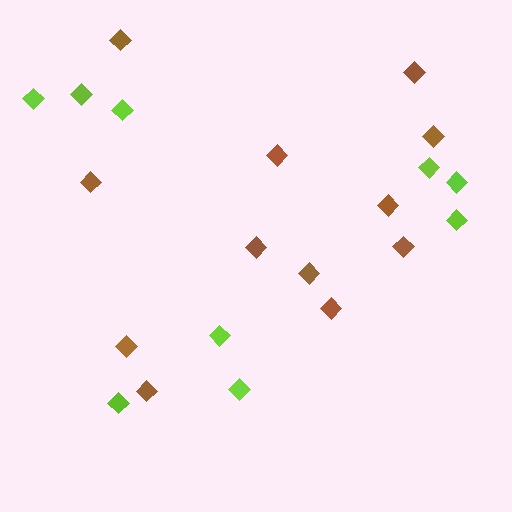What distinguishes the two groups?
There are 2 groups: one group of brown diamonds (12) and one group of lime diamonds (9).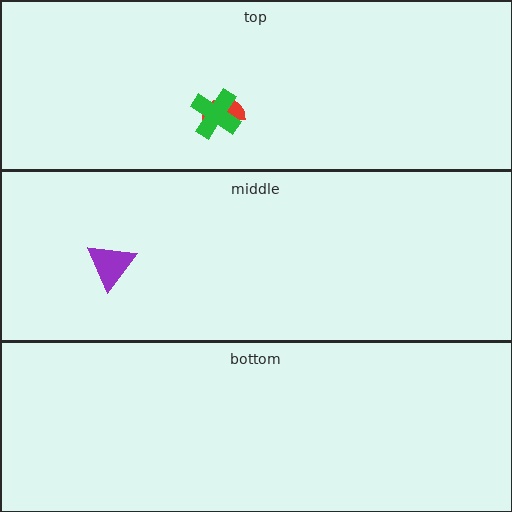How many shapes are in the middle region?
1.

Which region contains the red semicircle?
The top region.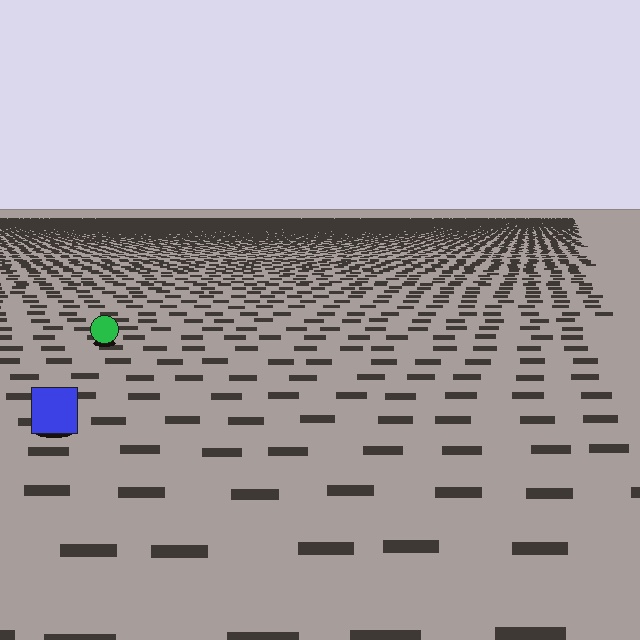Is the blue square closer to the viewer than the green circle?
Yes. The blue square is closer — you can tell from the texture gradient: the ground texture is coarser near it.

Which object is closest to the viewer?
The blue square is closest. The texture marks near it are larger and more spread out.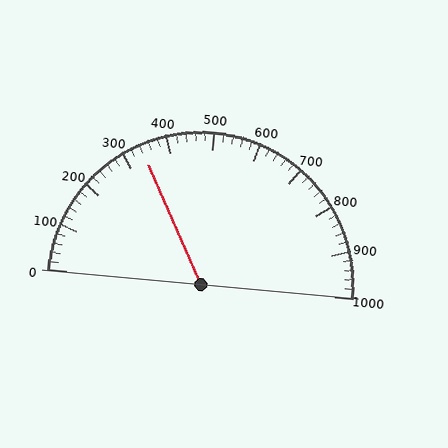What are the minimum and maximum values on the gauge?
The gauge ranges from 0 to 1000.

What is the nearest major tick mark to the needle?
The nearest major tick mark is 300.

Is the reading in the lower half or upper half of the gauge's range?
The reading is in the lower half of the range (0 to 1000).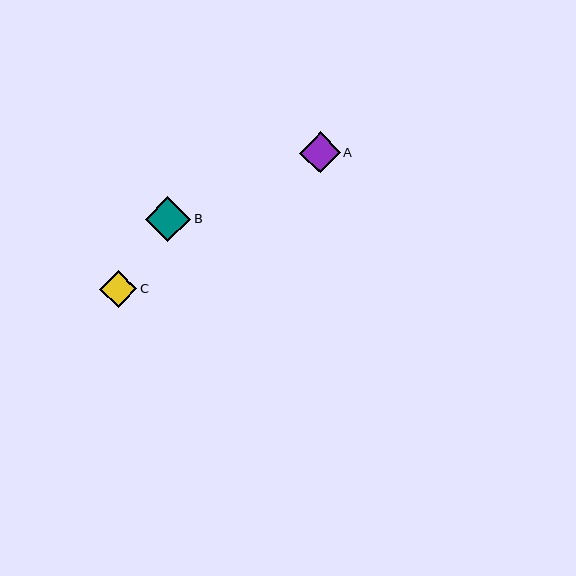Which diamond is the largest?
Diamond B is the largest with a size of approximately 45 pixels.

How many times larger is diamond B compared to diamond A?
Diamond B is approximately 1.1 times the size of diamond A.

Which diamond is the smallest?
Diamond C is the smallest with a size of approximately 37 pixels.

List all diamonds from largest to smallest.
From largest to smallest: B, A, C.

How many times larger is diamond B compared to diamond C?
Diamond B is approximately 1.2 times the size of diamond C.